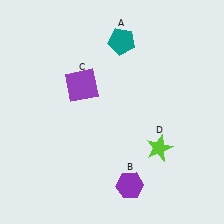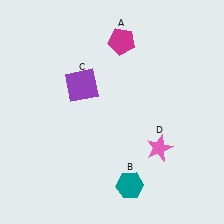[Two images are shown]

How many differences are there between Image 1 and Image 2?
There are 3 differences between the two images.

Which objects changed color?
A changed from teal to magenta. B changed from purple to teal. D changed from lime to pink.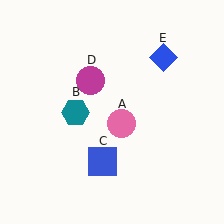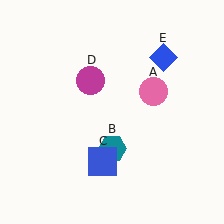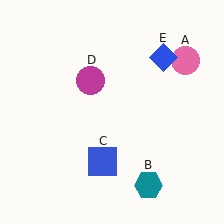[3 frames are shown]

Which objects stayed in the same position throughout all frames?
Blue square (object C) and magenta circle (object D) and blue diamond (object E) remained stationary.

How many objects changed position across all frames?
2 objects changed position: pink circle (object A), teal hexagon (object B).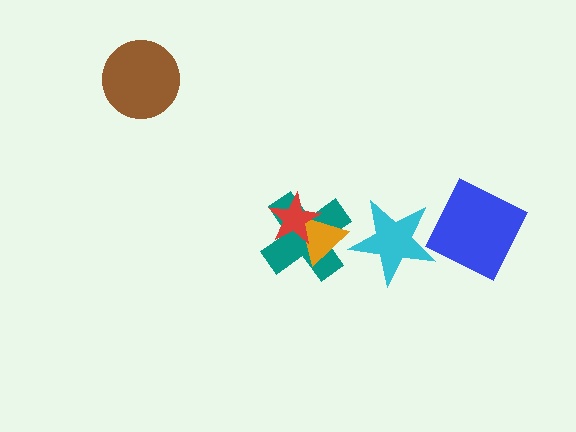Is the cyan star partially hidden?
No, no other shape covers it.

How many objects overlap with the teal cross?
2 objects overlap with the teal cross.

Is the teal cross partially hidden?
Yes, it is partially covered by another shape.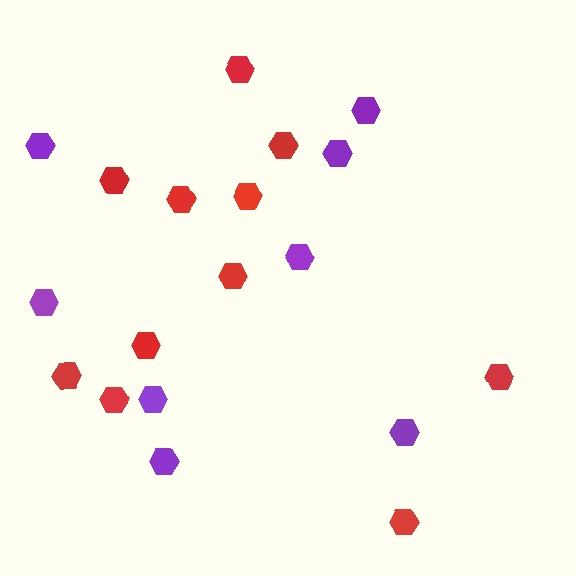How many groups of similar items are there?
There are 2 groups: one group of red hexagons (11) and one group of purple hexagons (8).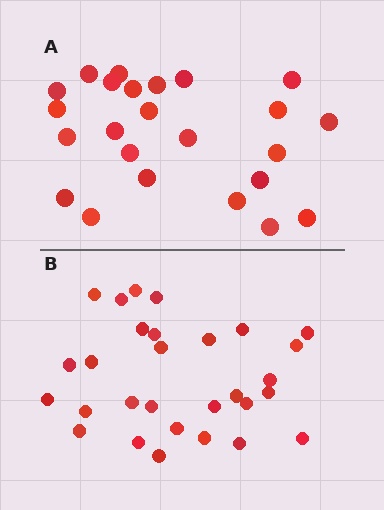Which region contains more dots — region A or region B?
Region B (the bottom region) has more dots.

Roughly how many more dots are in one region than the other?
Region B has about 5 more dots than region A.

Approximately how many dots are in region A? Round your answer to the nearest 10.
About 20 dots. (The exact count is 24, which rounds to 20.)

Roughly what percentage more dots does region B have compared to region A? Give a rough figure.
About 20% more.